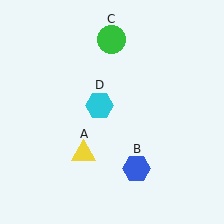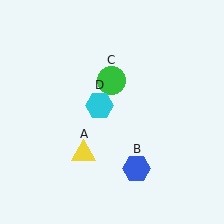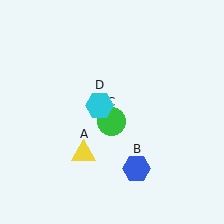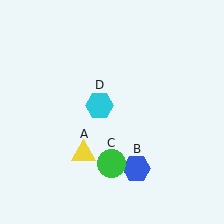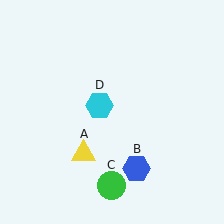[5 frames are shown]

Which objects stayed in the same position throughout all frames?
Yellow triangle (object A) and blue hexagon (object B) and cyan hexagon (object D) remained stationary.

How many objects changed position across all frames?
1 object changed position: green circle (object C).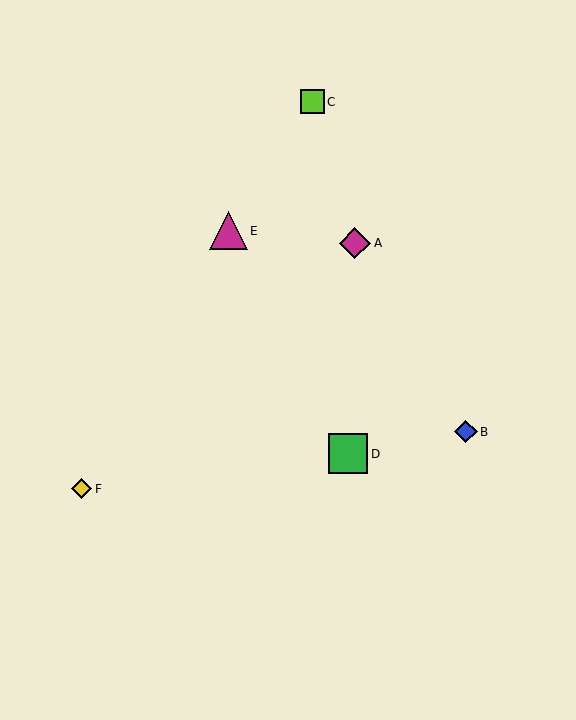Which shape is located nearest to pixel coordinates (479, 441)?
The blue diamond (labeled B) at (466, 432) is nearest to that location.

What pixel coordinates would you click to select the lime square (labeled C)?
Click at (312, 102) to select the lime square C.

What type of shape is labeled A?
Shape A is a magenta diamond.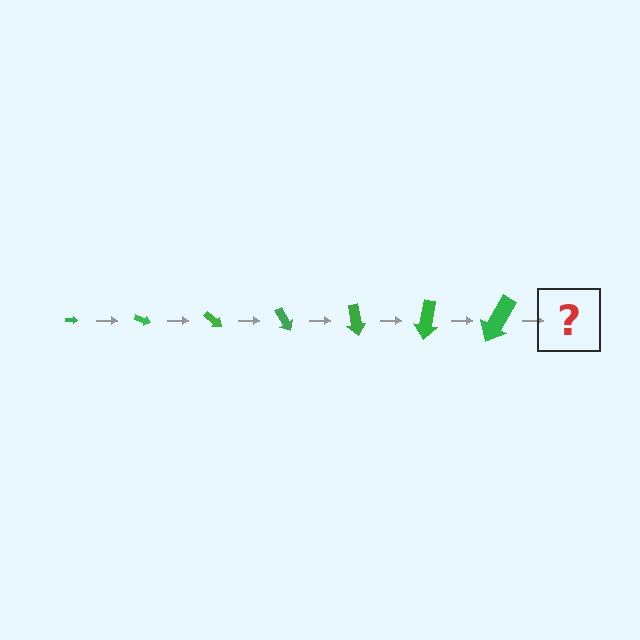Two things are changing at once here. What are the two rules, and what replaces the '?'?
The two rules are that the arrow grows larger each step and it rotates 20 degrees each step. The '?' should be an arrow, larger than the previous one and rotated 140 degrees from the start.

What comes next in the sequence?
The next element should be an arrow, larger than the previous one and rotated 140 degrees from the start.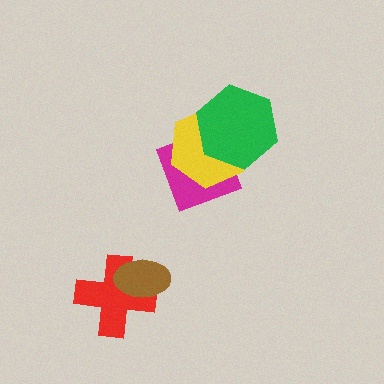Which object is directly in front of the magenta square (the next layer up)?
The yellow hexagon is directly in front of the magenta square.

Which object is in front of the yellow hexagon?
The green hexagon is in front of the yellow hexagon.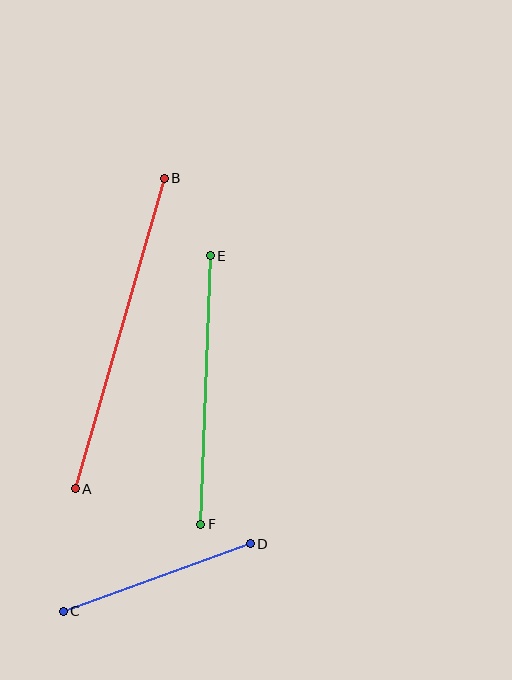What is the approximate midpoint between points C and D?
The midpoint is at approximately (157, 578) pixels.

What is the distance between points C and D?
The distance is approximately 199 pixels.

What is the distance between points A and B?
The distance is approximately 323 pixels.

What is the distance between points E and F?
The distance is approximately 269 pixels.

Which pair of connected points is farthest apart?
Points A and B are farthest apart.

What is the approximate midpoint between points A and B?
The midpoint is at approximately (120, 333) pixels.